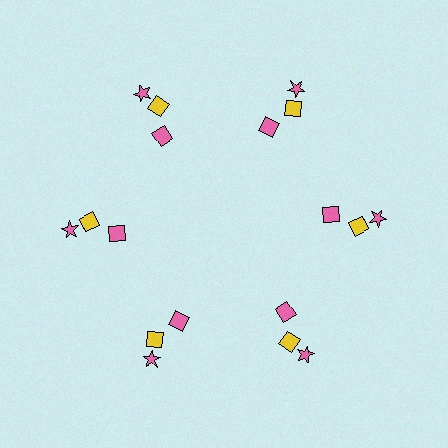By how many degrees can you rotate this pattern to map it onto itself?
The pattern maps onto itself every 60 degrees of rotation.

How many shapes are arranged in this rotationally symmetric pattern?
There are 18 shapes, arranged in 6 groups of 3.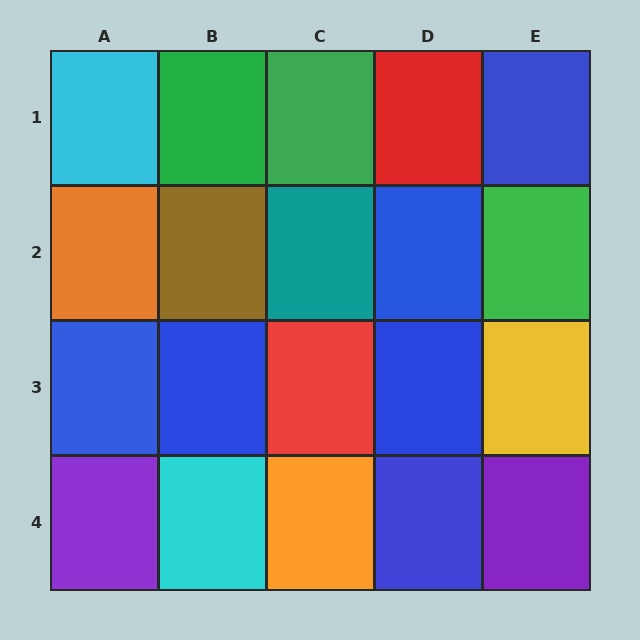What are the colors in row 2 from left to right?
Orange, brown, teal, blue, green.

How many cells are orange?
2 cells are orange.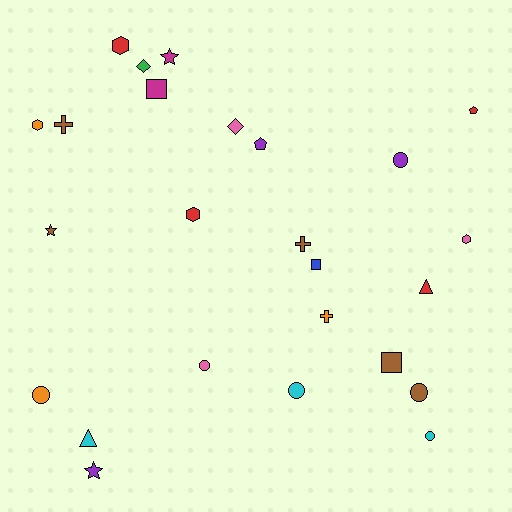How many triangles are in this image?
There are 2 triangles.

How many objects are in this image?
There are 25 objects.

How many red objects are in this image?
There are 4 red objects.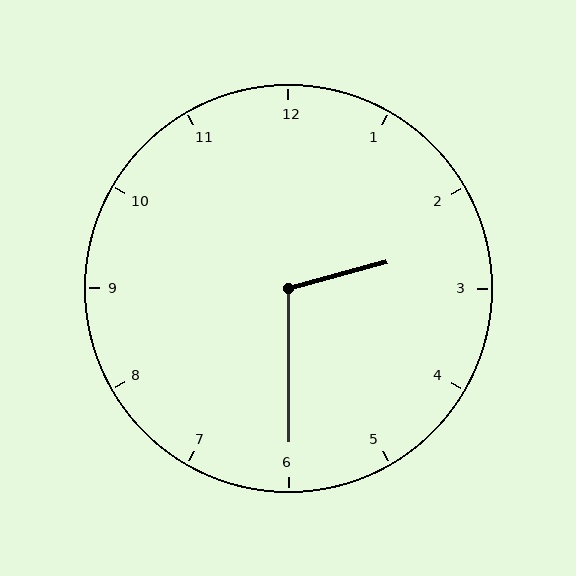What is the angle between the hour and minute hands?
Approximately 105 degrees.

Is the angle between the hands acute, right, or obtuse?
It is obtuse.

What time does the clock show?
2:30.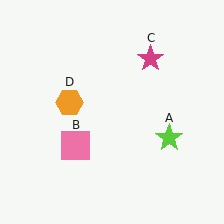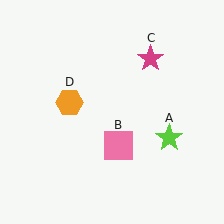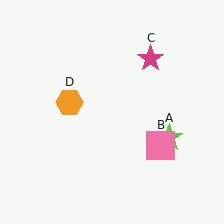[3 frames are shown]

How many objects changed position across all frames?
1 object changed position: pink square (object B).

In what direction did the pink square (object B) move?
The pink square (object B) moved right.